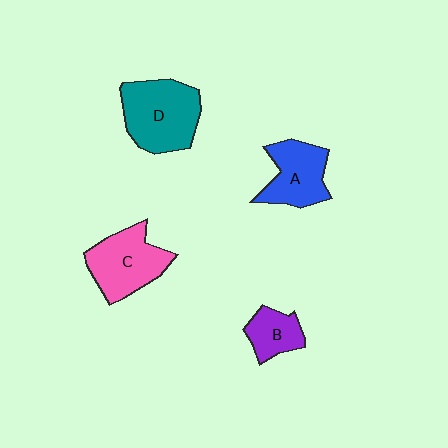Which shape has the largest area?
Shape D (teal).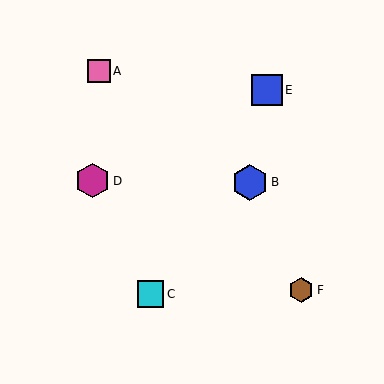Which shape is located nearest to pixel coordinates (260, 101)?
The blue square (labeled E) at (267, 90) is nearest to that location.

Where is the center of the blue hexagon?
The center of the blue hexagon is at (250, 182).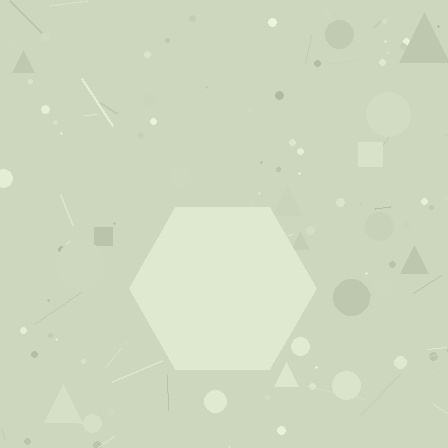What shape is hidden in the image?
A hexagon is hidden in the image.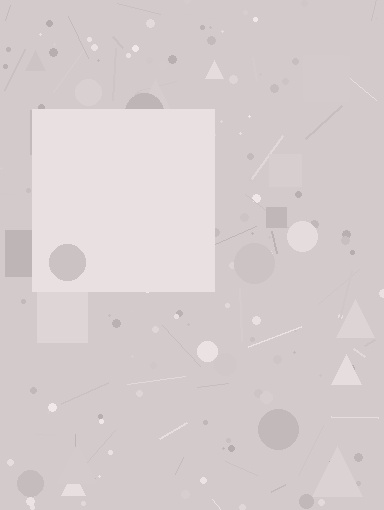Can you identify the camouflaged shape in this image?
The camouflaged shape is a square.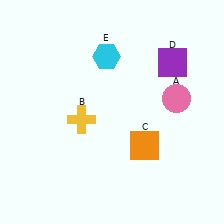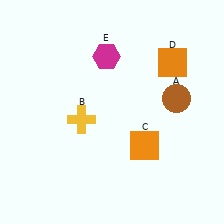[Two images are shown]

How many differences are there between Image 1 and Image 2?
There are 3 differences between the two images.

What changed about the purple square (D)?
In Image 1, D is purple. In Image 2, it changed to orange.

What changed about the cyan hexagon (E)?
In Image 1, E is cyan. In Image 2, it changed to magenta.